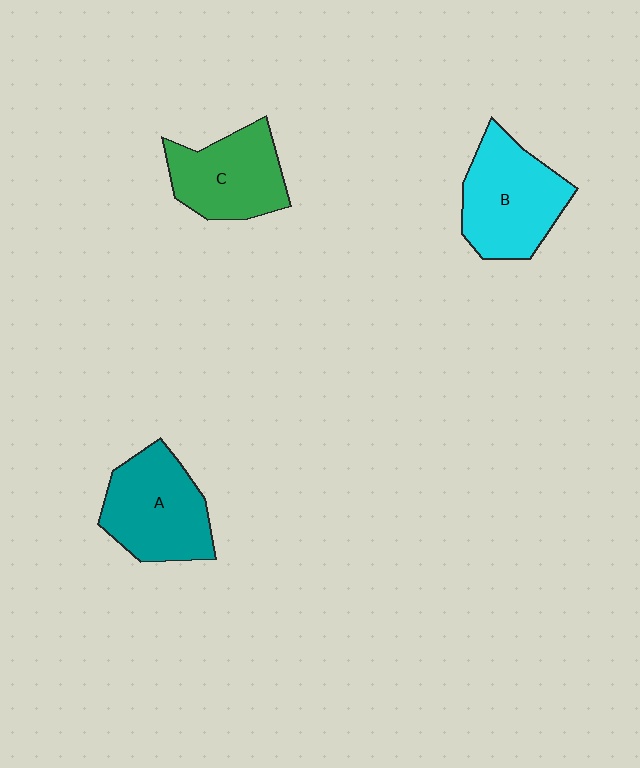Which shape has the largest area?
Shape B (cyan).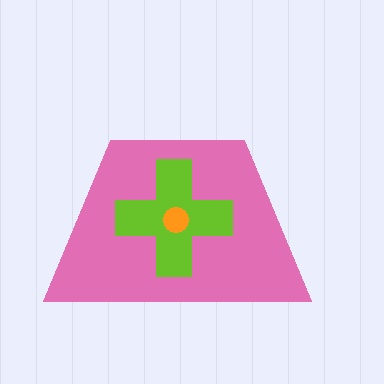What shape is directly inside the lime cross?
The orange circle.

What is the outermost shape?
The pink trapezoid.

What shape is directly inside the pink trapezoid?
The lime cross.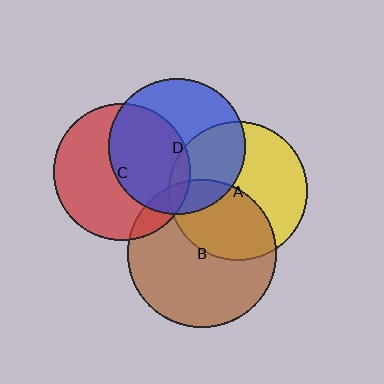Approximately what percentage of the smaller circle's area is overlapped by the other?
Approximately 35%.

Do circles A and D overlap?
Yes.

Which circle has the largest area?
Circle B (brown).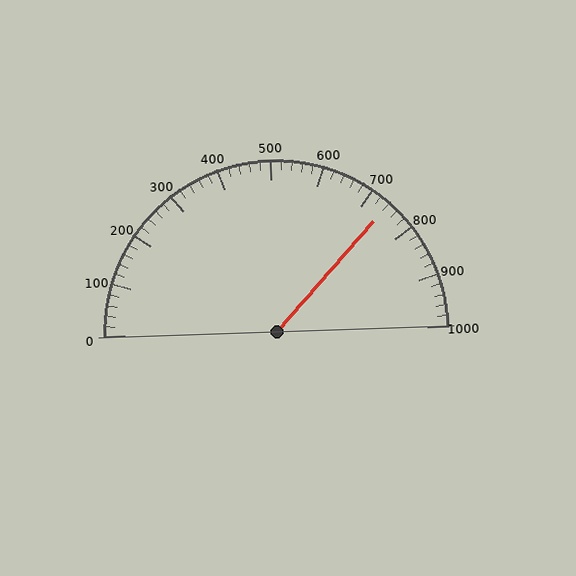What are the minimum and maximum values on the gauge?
The gauge ranges from 0 to 1000.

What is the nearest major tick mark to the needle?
The nearest major tick mark is 700.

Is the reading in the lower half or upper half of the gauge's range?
The reading is in the upper half of the range (0 to 1000).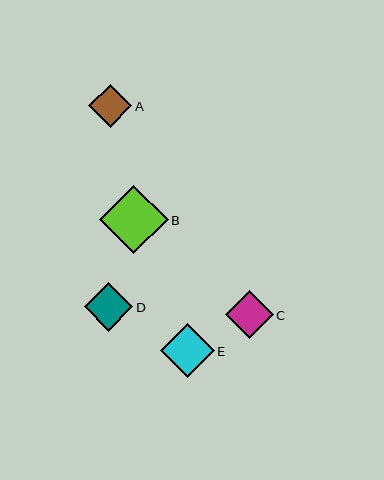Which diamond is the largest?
Diamond B is the largest with a size of approximately 68 pixels.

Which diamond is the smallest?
Diamond A is the smallest with a size of approximately 43 pixels.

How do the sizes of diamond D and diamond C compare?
Diamond D and diamond C are approximately the same size.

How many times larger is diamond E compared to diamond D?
Diamond E is approximately 1.1 times the size of diamond D.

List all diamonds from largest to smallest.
From largest to smallest: B, E, D, C, A.